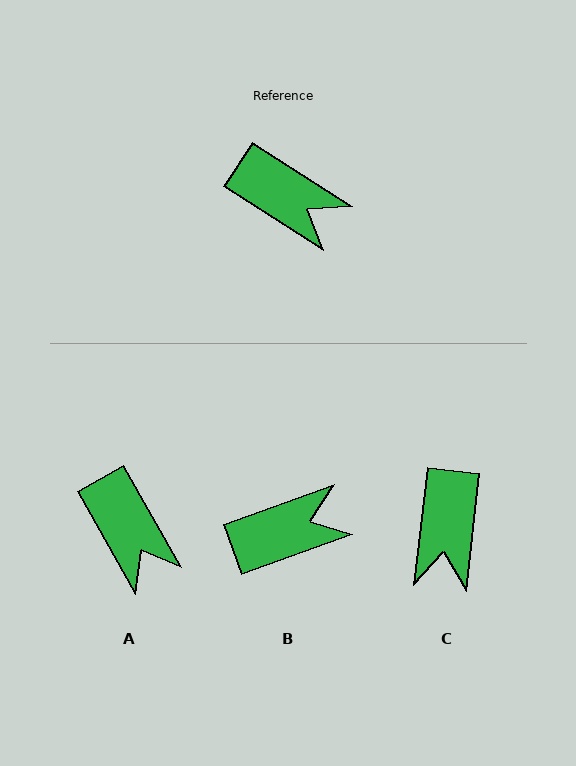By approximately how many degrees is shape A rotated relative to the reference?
Approximately 28 degrees clockwise.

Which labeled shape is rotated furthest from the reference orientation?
C, about 64 degrees away.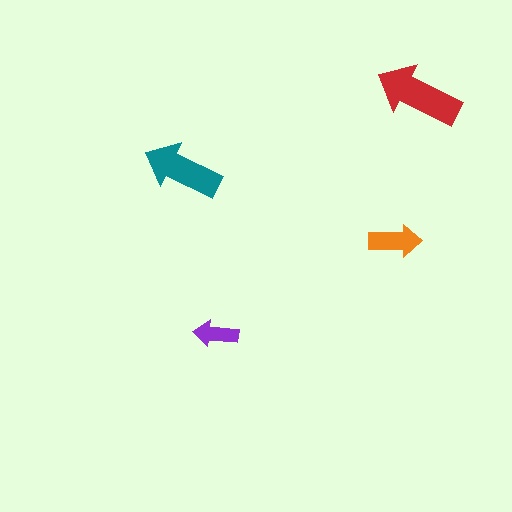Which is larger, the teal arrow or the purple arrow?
The teal one.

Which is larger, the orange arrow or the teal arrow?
The teal one.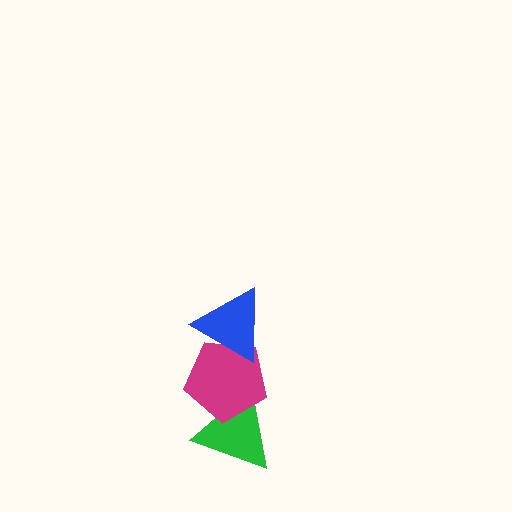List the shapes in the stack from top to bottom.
From top to bottom: the blue triangle, the magenta pentagon, the green triangle.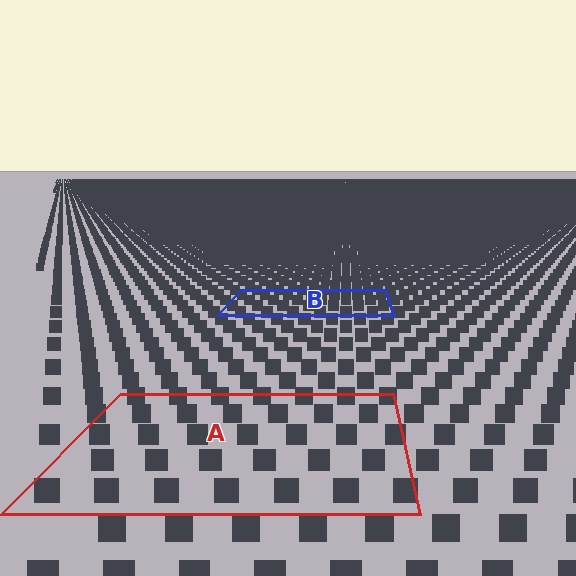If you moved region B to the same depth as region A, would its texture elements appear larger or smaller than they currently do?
They would appear larger. At a closer depth, the same texture elements are projected at a bigger on-screen size.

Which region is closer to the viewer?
Region A is closer. The texture elements there are larger and more spread out.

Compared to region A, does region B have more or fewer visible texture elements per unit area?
Region B has more texture elements per unit area — they are packed more densely because it is farther away.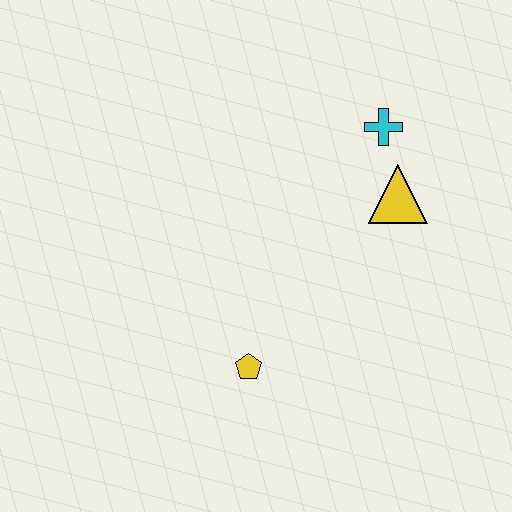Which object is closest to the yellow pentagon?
The yellow triangle is closest to the yellow pentagon.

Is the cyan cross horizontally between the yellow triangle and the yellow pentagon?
Yes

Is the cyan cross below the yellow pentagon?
No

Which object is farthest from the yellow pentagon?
The cyan cross is farthest from the yellow pentagon.